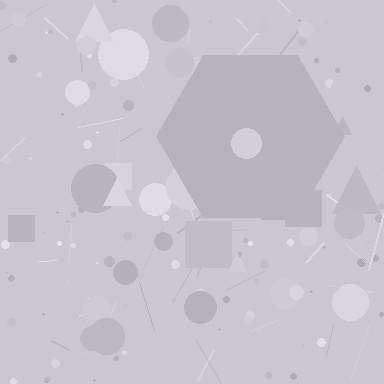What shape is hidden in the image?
A hexagon is hidden in the image.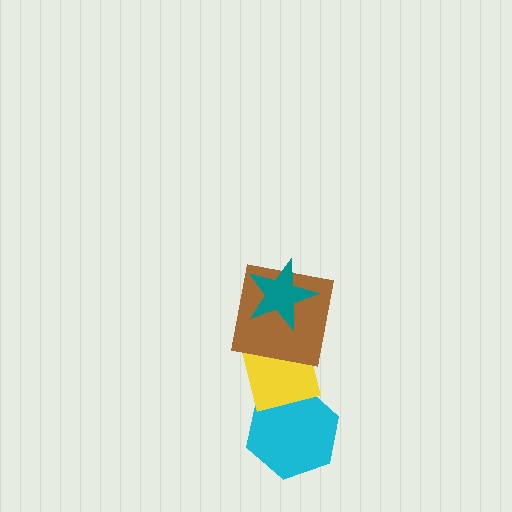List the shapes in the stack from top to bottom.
From top to bottom: the teal star, the brown square, the yellow square, the cyan hexagon.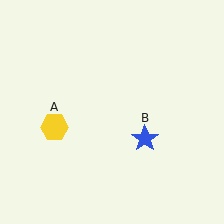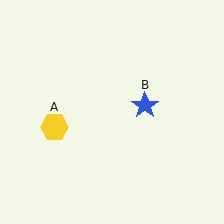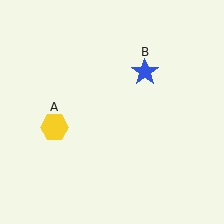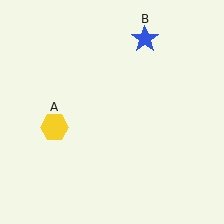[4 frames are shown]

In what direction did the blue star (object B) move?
The blue star (object B) moved up.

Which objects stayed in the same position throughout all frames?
Yellow hexagon (object A) remained stationary.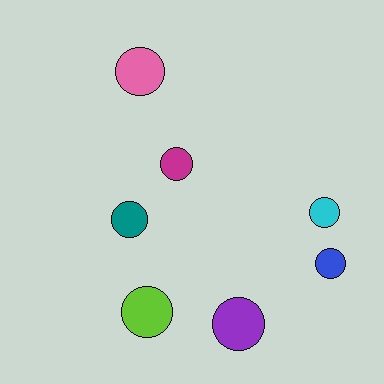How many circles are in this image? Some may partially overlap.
There are 7 circles.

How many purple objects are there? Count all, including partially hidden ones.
There is 1 purple object.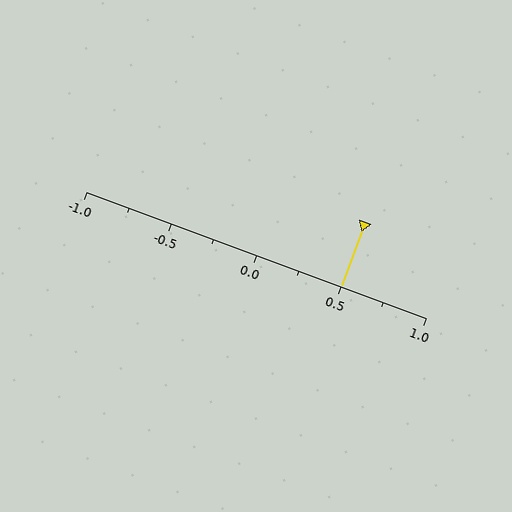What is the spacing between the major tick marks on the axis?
The major ticks are spaced 0.5 apart.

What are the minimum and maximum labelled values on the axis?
The axis runs from -1.0 to 1.0.